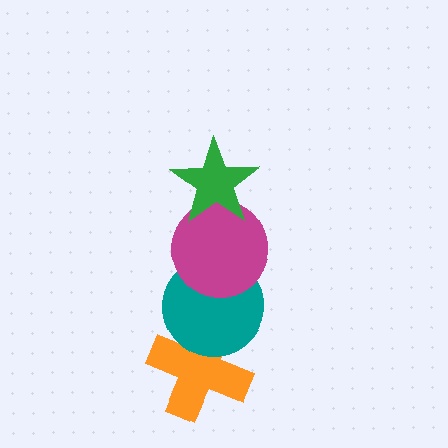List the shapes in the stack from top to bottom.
From top to bottom: the green star, the magenta circle, the teal circle, the orange cross.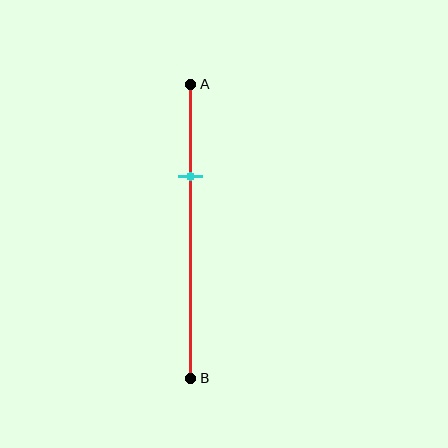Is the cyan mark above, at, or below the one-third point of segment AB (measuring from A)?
The cyan mark is approximately at the one-third point of segment AB.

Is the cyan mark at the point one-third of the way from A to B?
Yes, the mark is approximately at the one-third point.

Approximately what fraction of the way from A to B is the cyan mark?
The cyan mark is approximately 30% of the way from A to B.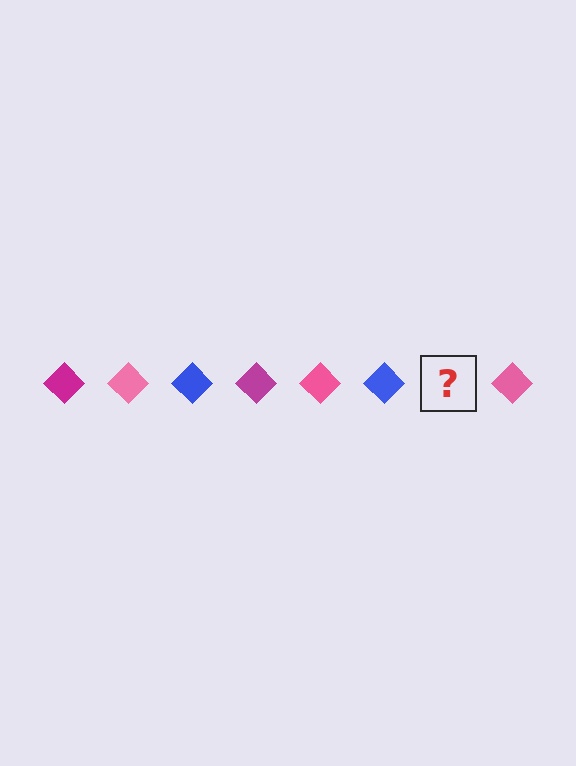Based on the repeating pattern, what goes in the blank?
The blank should be a magenta diamond.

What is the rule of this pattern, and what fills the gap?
The rule is that the pattern cycles through magenta, pink, blue diamonds. The gap should be filled with a magenta diamond.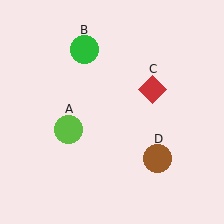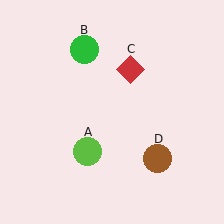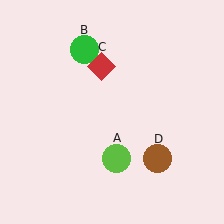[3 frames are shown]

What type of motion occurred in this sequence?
The lime circle (object A), red diamond (object C) rotated counterclockwise around the center of the scene.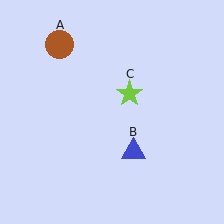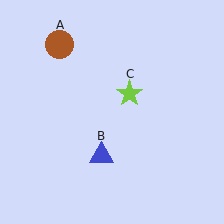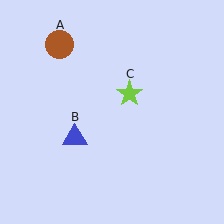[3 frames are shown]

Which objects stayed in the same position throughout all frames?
Brown circle (object A) and lime star (object C) remained stationary.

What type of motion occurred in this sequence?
The blue triangle (object B) rotated clockwise around the center of the scene.